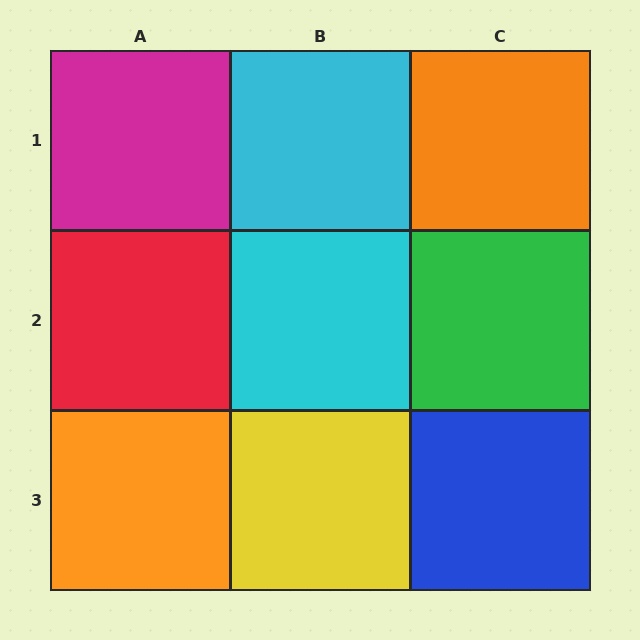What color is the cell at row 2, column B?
Cyan.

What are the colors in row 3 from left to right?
Orange, yellow, blue.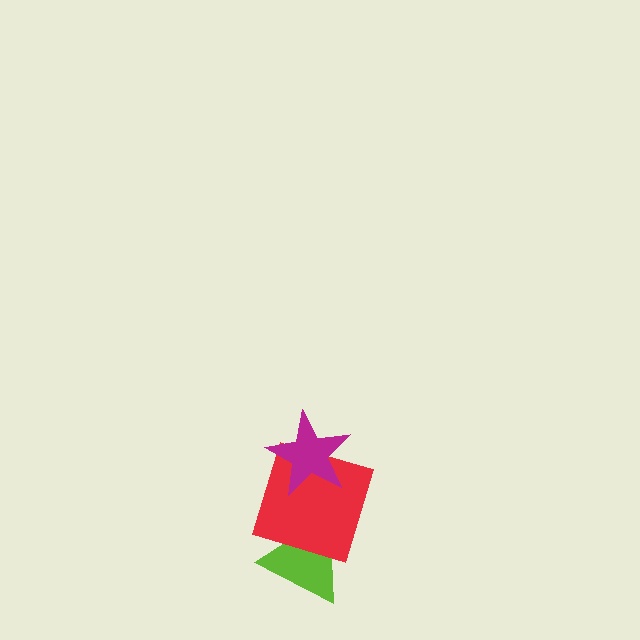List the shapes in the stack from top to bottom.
From top to bottom: the magenta star, the red square, the lime triangle.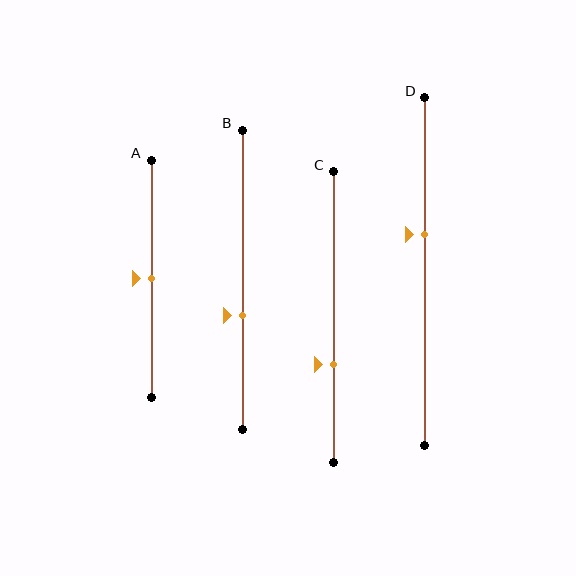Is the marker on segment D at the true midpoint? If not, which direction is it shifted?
No, the marker on segment D is shifted upward by about 11% of the segment length.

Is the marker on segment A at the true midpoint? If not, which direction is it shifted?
Yes, the marker on segment A is at the true midpoint.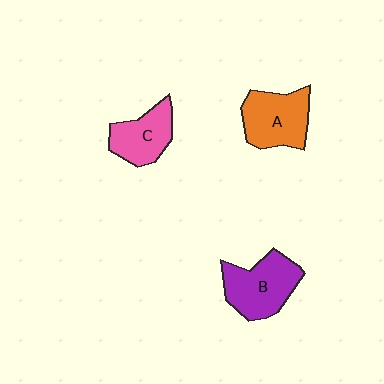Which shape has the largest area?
Shape B (purple).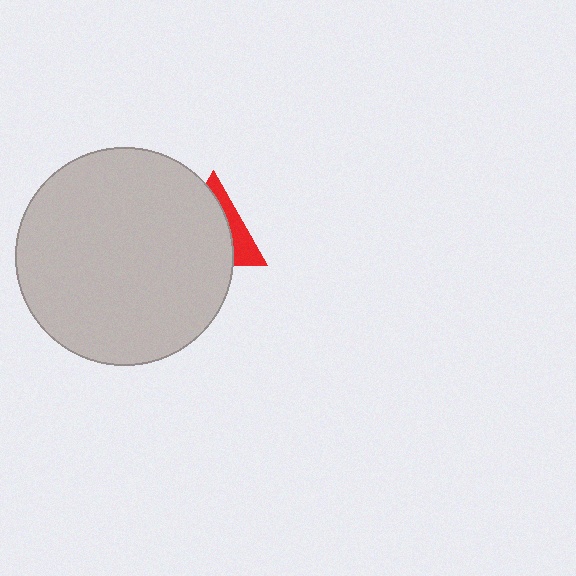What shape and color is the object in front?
The object in front is a light gray circle.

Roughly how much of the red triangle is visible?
A small part of it is visible (roughly 31%).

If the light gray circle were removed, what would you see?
You would see the complete red triangle.